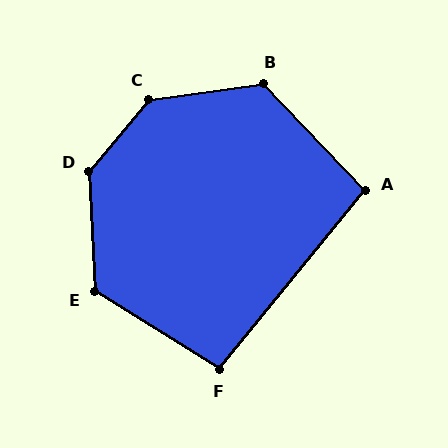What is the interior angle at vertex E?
Approximately 125 degrees (obtuse).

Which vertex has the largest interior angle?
C, at approximately 138 degrees.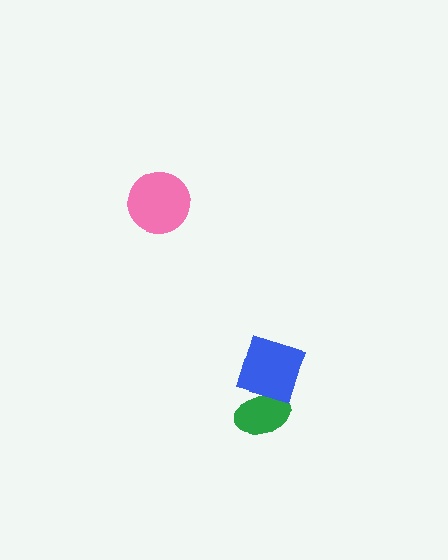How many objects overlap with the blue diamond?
1 object overlaps with the blue diamond.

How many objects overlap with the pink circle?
0 objects overlap with the pink circle.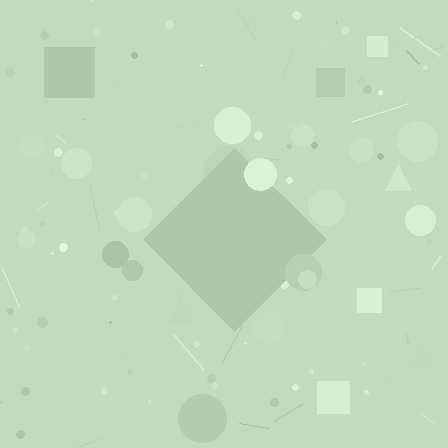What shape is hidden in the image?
A diamond is hidden in the image.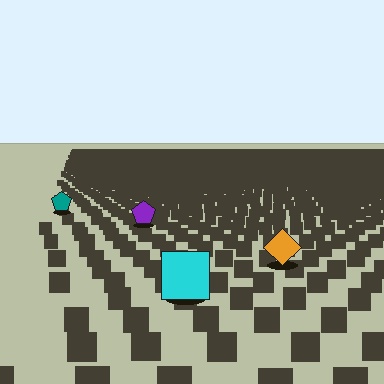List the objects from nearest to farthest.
From nearest to farthest: the cyan square, the orange diamond, the purple pentagon, the teal pentagon.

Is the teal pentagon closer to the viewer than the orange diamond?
No. The orange diamond is closer — you can tell from the texture gradient: the ground texture is coarser near it.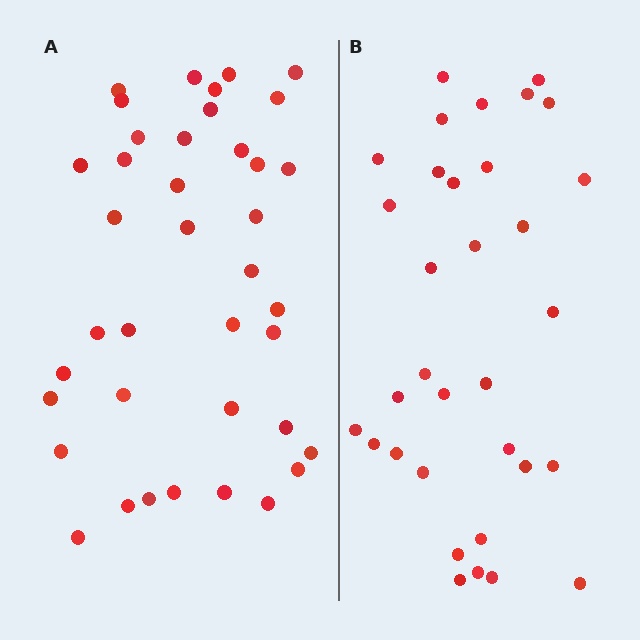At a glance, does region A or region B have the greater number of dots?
Region A (the left region) has more dots.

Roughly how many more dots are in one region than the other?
Region A has about 6 more dots than region B.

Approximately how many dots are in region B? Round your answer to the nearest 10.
About 30 dots. (The exact count is 33, which rounds to 30.)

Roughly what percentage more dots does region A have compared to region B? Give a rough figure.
About 20% more.